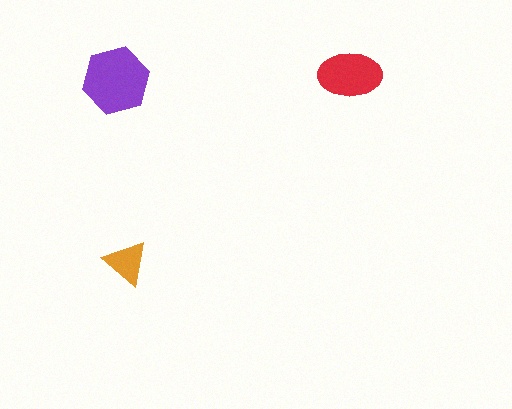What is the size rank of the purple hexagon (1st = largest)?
1st.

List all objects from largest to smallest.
The purple hexagon, the red ellipse, the orange triangle.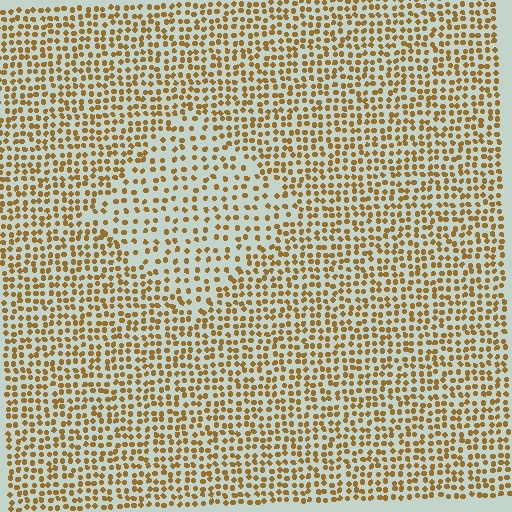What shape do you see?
I see a diamond.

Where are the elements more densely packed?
The elements are more densely packed outside the diamond boundary.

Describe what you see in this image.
The image contains small brown elements arranged at two different densities. A diamond-shaped region is visible where the elements are less densely packed than the surrounding area.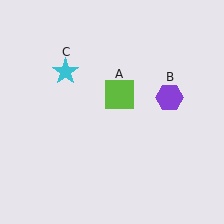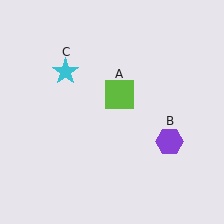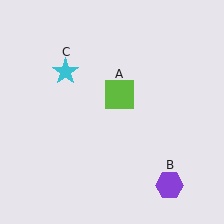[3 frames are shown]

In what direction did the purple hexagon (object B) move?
The purple hexagon (object B) moved down.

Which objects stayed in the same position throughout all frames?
Lime square (object A) and cyan star (object C) remained stationary.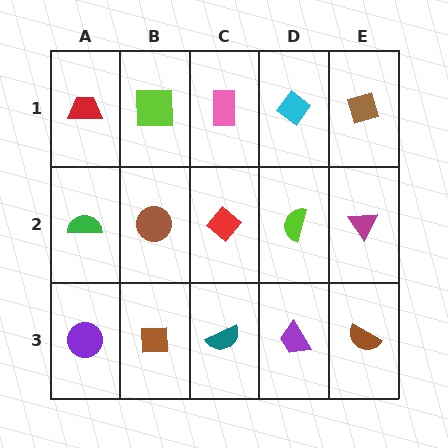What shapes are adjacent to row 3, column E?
A magenta triangle (row 2, column E), a purple trapezoid (row 3, column D).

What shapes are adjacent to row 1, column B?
A brown circle (row 2, column B), a red trapezoid (row 1, column A), a pink rectangle (row 1, column C).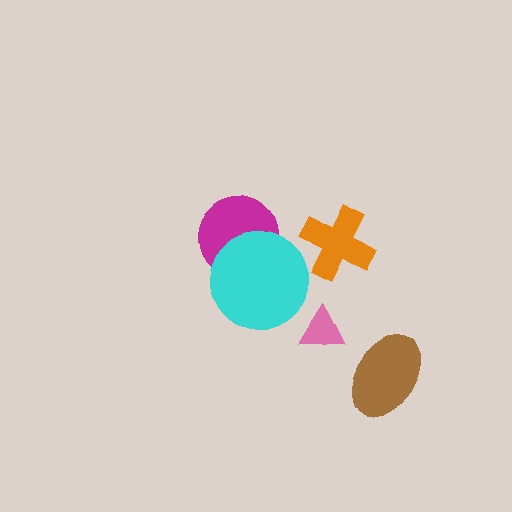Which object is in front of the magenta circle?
The cyan circle is in front of the magenta circle.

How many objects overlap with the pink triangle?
0 objects overlap with the pink triangle.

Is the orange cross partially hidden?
No, no other shape covers it.